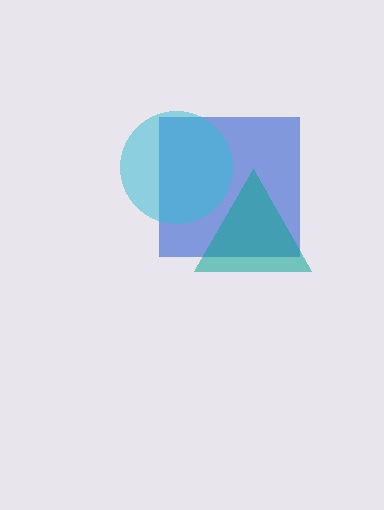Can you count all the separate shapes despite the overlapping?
Yes, there are 3 separate shapes.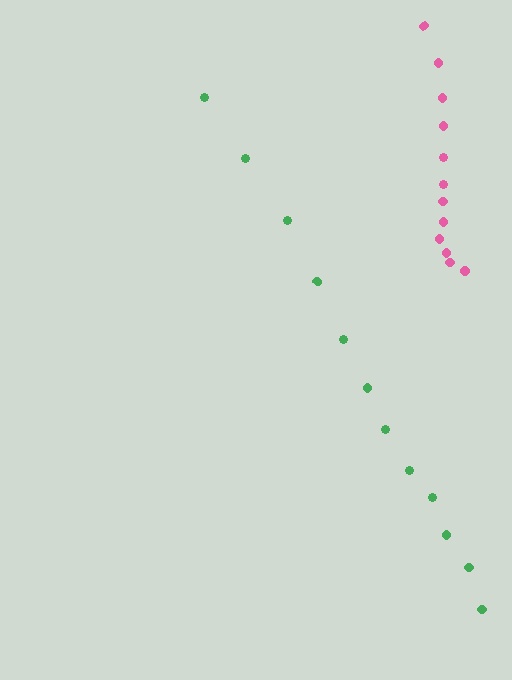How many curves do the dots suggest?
There are 2 distinct paths.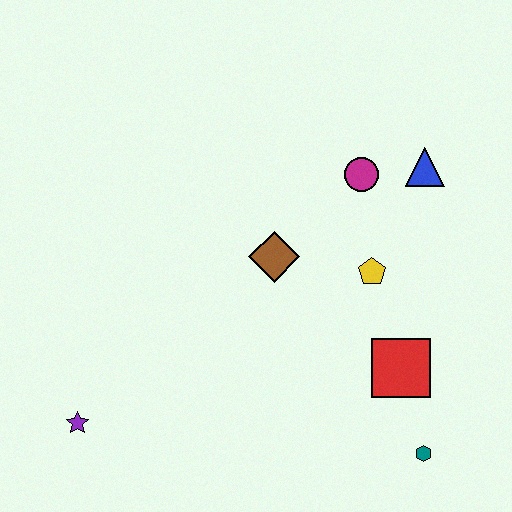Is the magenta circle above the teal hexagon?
Yes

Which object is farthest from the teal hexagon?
The purple star is farthest from the teal hexagon.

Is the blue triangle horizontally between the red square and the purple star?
No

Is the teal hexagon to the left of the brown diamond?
No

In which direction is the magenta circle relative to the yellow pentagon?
The magenta circle is above the yellow pentagon.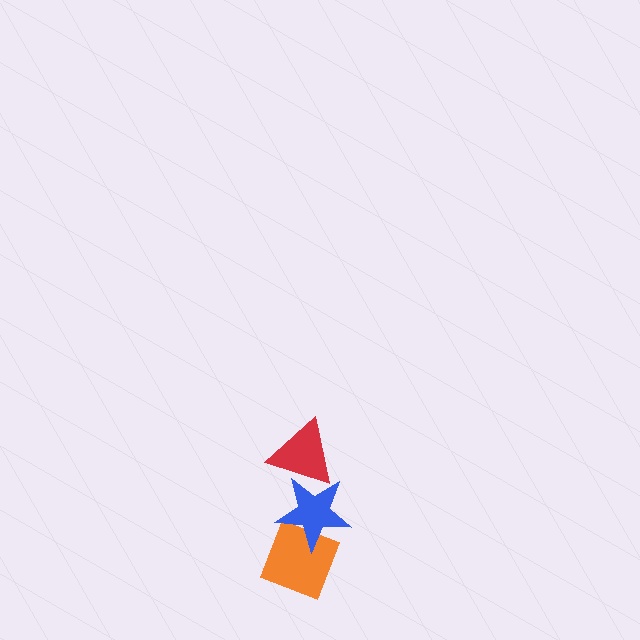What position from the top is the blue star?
The blue star is 2nd from the top.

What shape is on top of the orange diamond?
The blue star is on top of the orange diamond.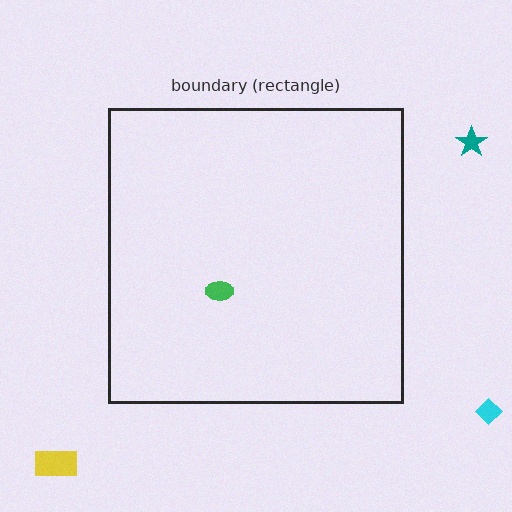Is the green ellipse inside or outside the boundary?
Inside.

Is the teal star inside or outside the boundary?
Outside.